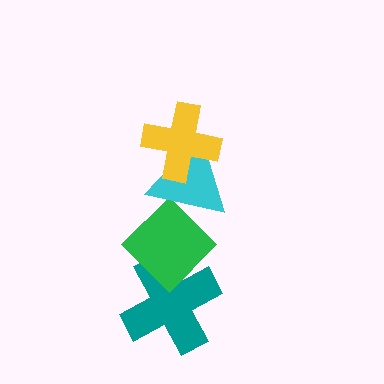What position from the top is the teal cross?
The teal cross is 4th from the top.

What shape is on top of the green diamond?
The cyan triangle is on top of the green diamond.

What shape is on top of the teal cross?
The green diamond is on top of the teal cross.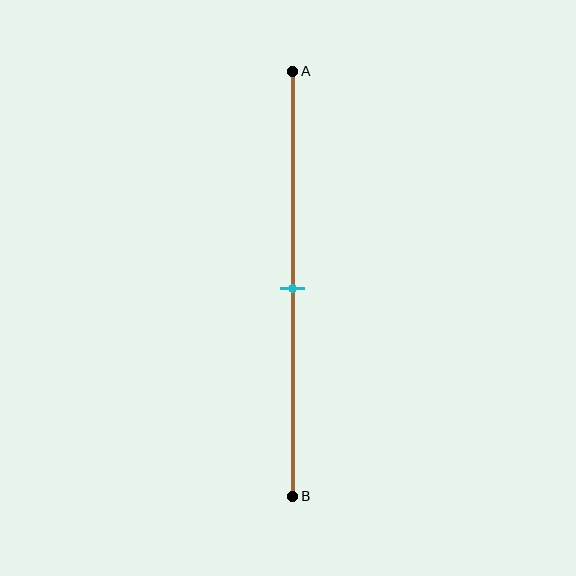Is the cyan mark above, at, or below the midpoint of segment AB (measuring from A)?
The cyan mark is approximately at the midpoint of segment AB.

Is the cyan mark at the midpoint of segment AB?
Yes, the mark is approximately at the midpoint.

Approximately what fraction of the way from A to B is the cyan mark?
The cyan mark is approximately 50% of the way from A to B.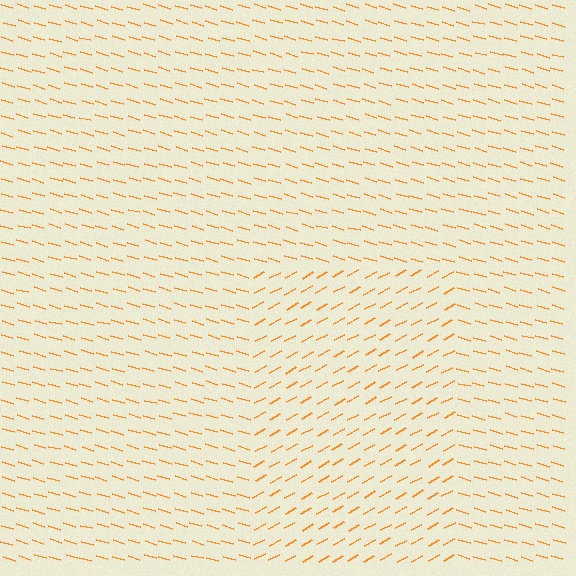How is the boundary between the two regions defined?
The boundary is defined purely by a change in line orientation (approximately 45 degrees difference). All lines are the same color and thickness.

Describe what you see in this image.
The image is filled with small orange line segments. A rectangle region in the image has lines oriented differently from the surrounding lines, creating a visible texture boundary.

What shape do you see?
I see a rectangle.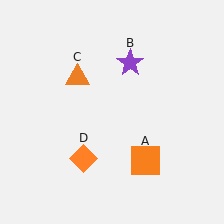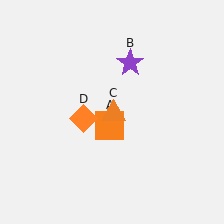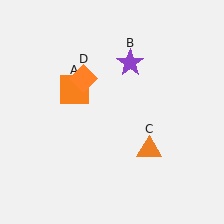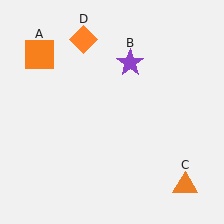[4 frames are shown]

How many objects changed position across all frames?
3 objects changed position: orange square (object A), orange triangle (object C), orange diamond (object D).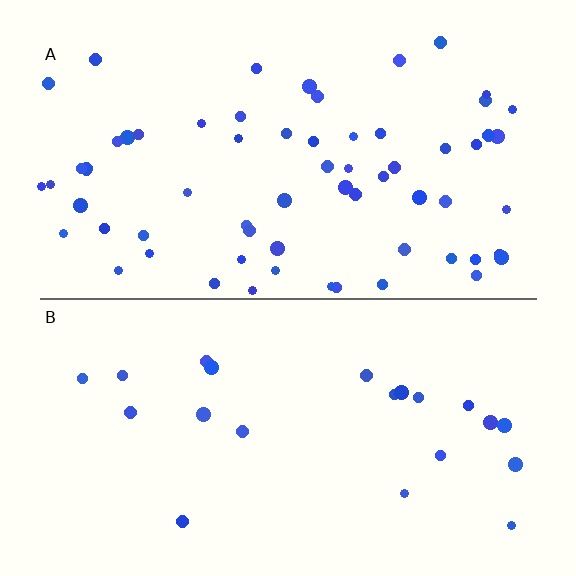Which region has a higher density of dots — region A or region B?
A (the top).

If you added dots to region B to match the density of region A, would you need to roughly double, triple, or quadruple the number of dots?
Approximately triple.